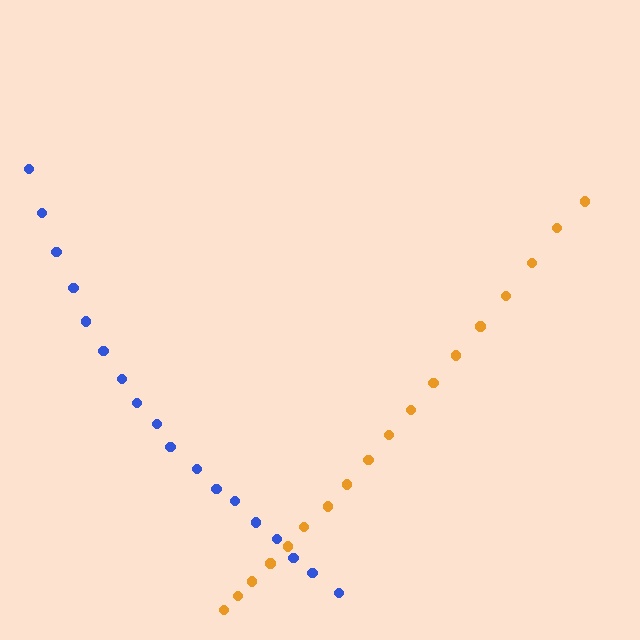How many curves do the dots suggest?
There are 2 distinct paths.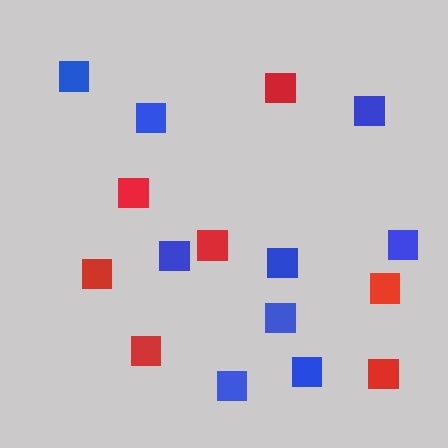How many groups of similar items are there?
There are 2 groups: one group of red squares (7) and one group of blue squares (9).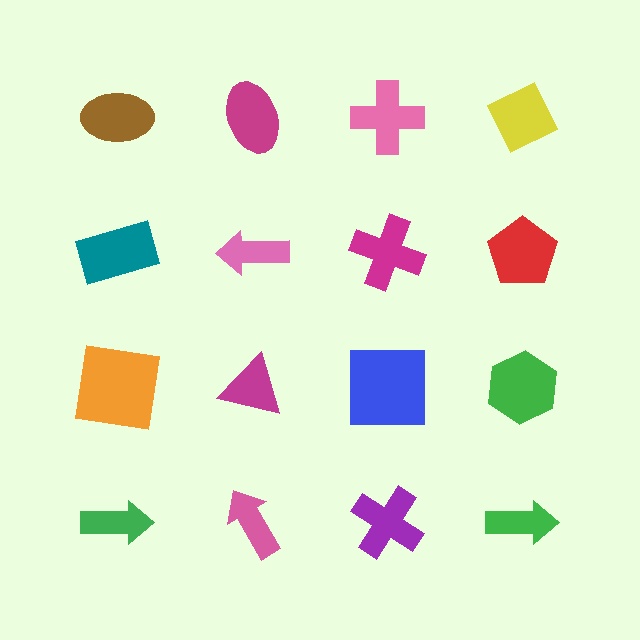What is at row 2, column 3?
A magenta cross.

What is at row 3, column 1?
An orange square.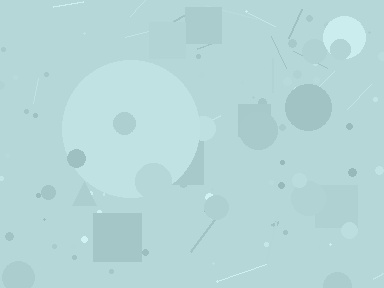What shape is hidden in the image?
A circle is hidden in the image.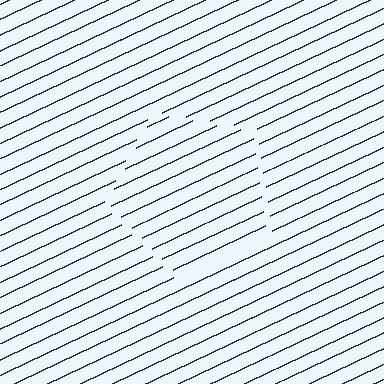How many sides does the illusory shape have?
5 sides — the line-ends trace a pentagon.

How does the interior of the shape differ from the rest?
The interior of the shape contains the same grating, shifted by half a period — the contour is defined by the phase discontinuity where line-ends from the inner and outer gratings abut.